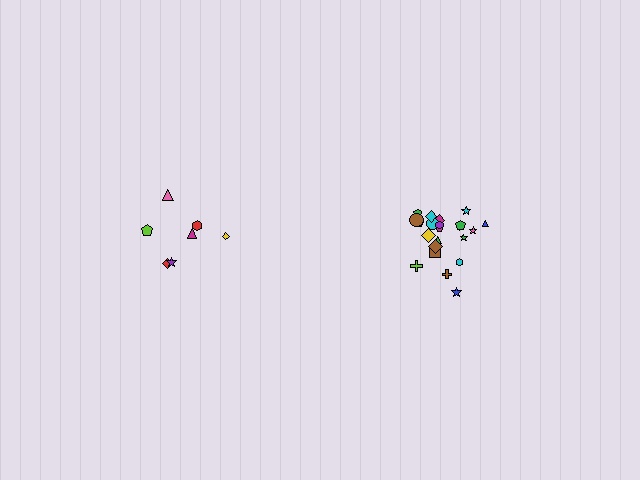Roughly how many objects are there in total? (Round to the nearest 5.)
Roughly 30 objects in total.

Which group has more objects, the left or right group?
The right group.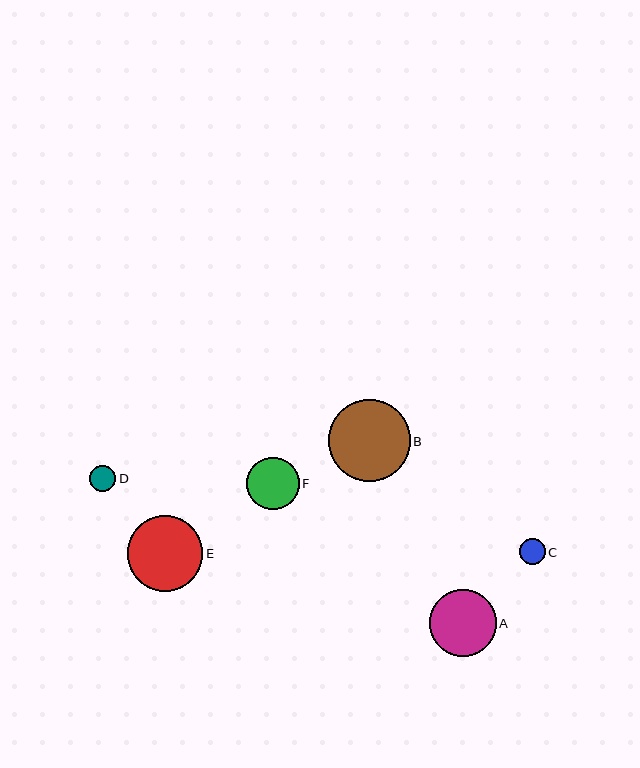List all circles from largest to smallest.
From largest to smallest: B, E, A, F, D, C.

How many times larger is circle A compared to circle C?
Circle A is approximately 2.6 times the size of circle C.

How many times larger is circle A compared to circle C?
Circle A is approximately 2.6 times the size of circle C.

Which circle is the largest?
Circle B is the largest with a size of approximately 82 pixels.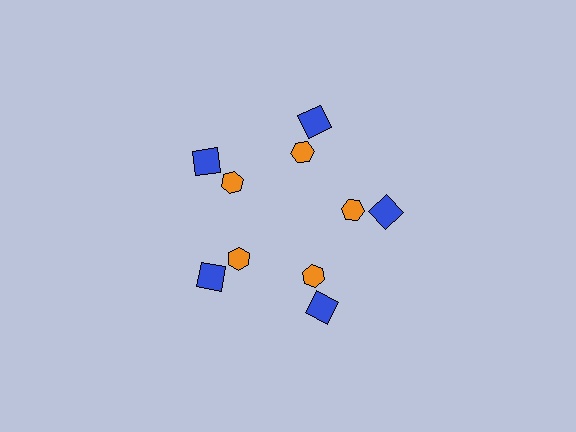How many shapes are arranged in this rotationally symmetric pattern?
There are 10 shapes, arranged in 5 groups of 2.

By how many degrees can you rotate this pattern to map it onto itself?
The pattern maps onto itself every 72 degrees of rotation.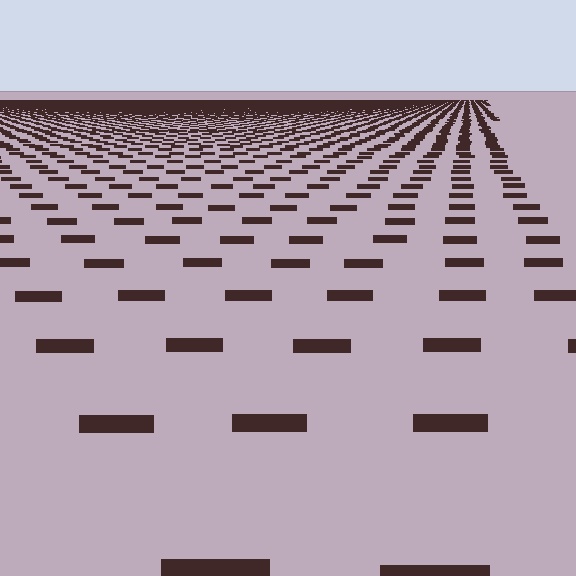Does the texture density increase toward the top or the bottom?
Density increases toward the top.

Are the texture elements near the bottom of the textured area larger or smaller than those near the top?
Larger. Near the bottom, elements are closer to the viewer and appear at a bigger on-screen size.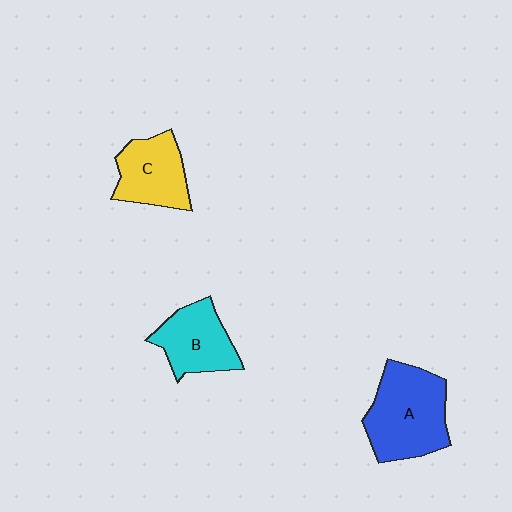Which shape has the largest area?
Shape A (blue).